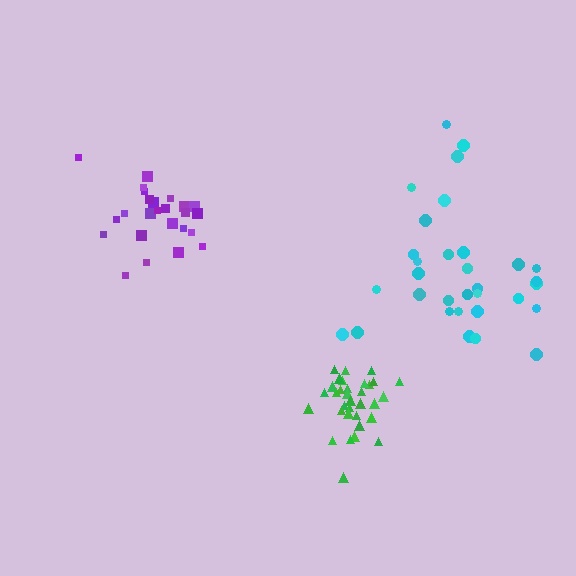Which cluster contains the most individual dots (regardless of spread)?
Green (33).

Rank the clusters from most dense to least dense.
green, purple, cyan.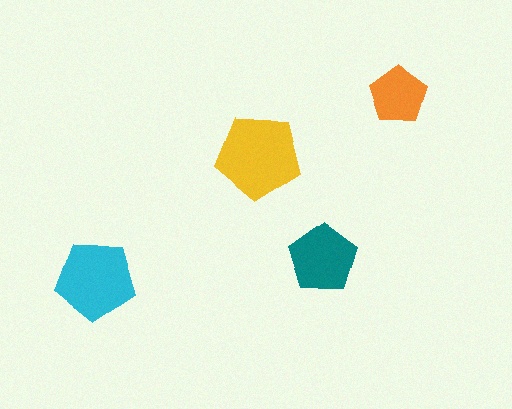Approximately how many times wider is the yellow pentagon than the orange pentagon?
About 1.5 times wider.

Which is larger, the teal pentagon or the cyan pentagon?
The cyan one.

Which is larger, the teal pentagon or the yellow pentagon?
The yellow one.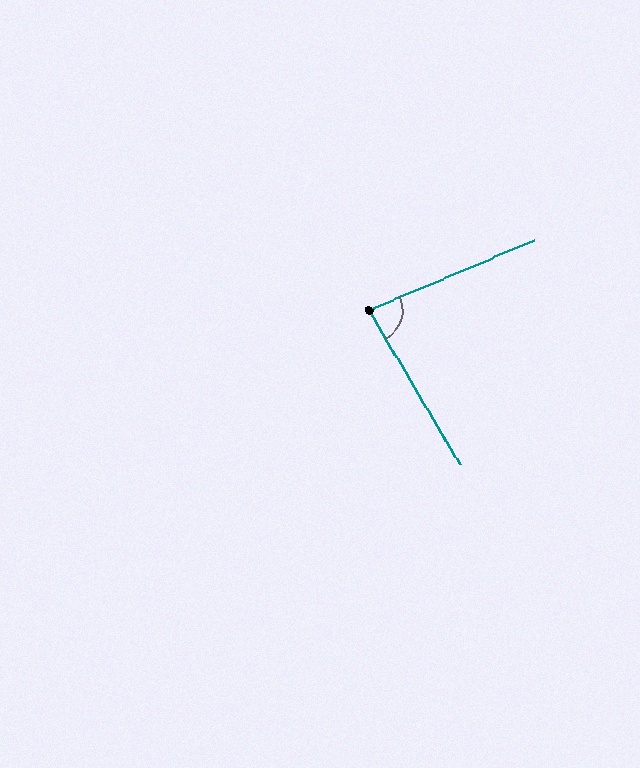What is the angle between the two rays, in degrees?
Approximately 83 degrees.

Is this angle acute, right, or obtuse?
It is acute.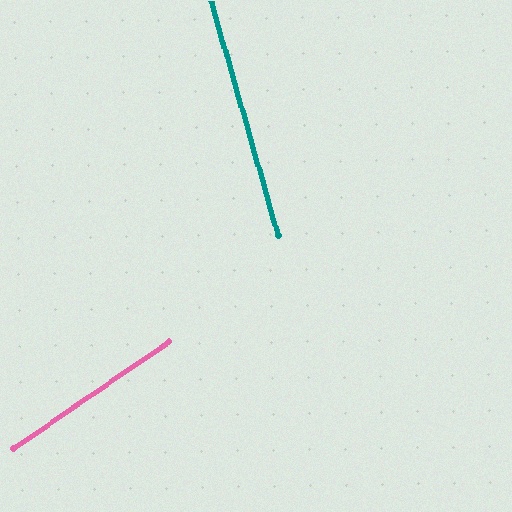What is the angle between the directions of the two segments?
Approximately 71 degrees.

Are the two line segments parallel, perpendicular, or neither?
Neither parallel nor perpendicular — they differ by about 71°.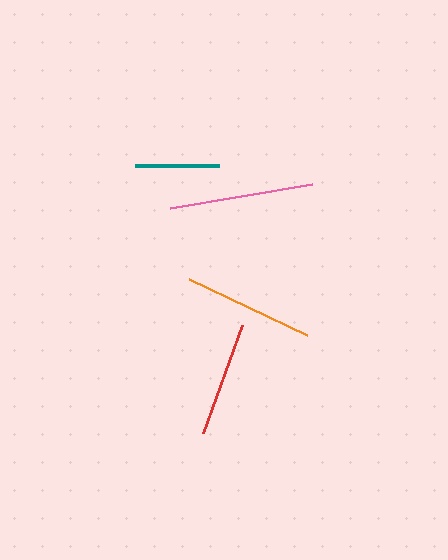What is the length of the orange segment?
The orange segment is approximately 131 pixels long.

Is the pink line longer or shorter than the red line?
The pink line is longer than the red line.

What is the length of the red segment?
The red segment is approximately 115 pixels long.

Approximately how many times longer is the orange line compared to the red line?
The orange line is approximately 1.1 times the length of the red line.